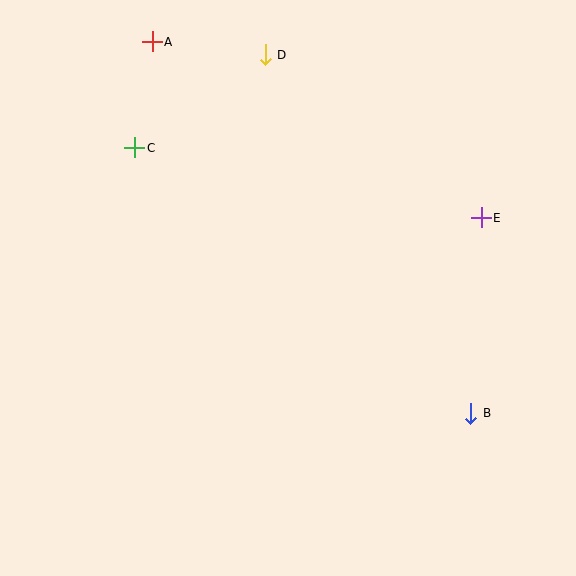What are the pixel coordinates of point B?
Point B is at (471, 413).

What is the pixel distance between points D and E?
The distance between D and E is 270 pixels.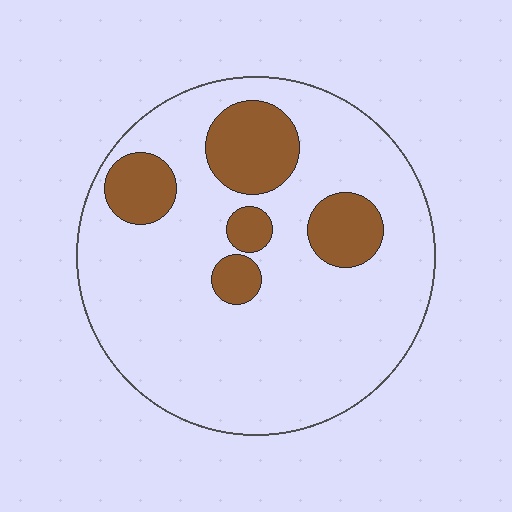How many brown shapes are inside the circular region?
5.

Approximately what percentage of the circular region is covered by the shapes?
Approximately 20%.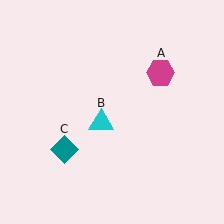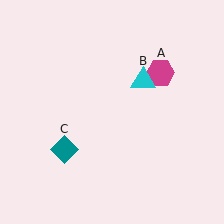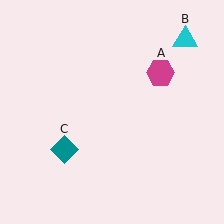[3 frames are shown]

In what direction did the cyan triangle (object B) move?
The cyan triangle (object B) moved up and to the right.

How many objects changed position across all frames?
1 object changed position: cyan triangle (object B).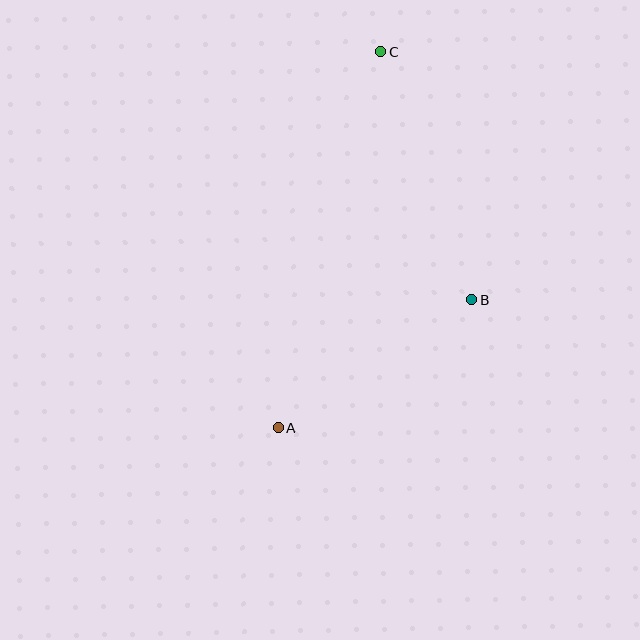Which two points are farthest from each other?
Points A and C are farthest from each other.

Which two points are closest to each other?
Points A and B are closest to each other.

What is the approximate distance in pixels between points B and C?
The distance between B and C is approximately 264 pixels.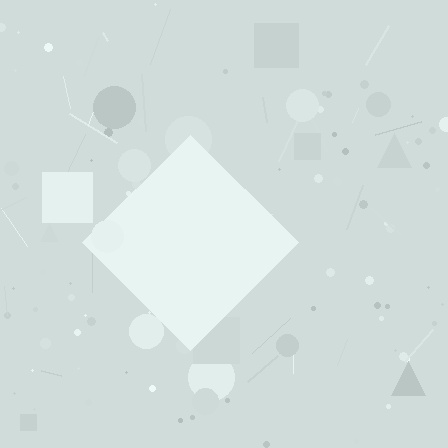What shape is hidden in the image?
A diamond is hidden in the image.